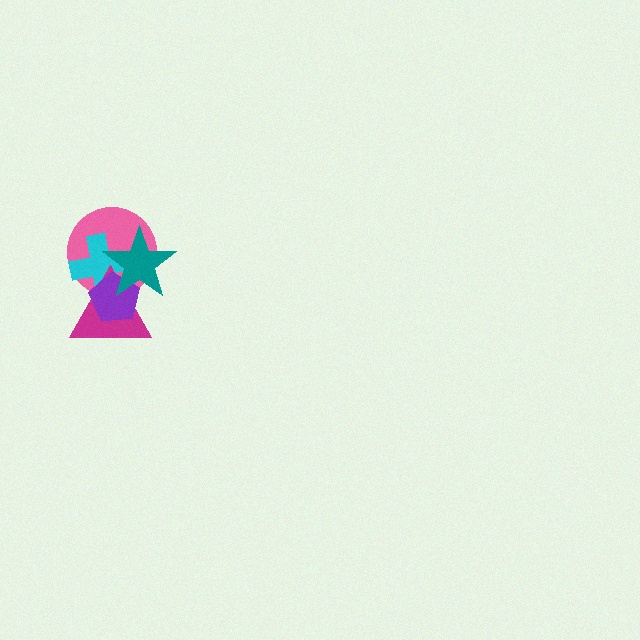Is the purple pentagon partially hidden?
Yes, it is partially covered by another shape.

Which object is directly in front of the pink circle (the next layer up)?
The cyan cross is directly in front of the pink circle.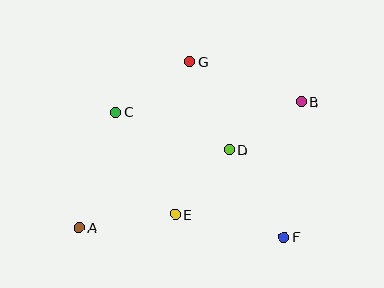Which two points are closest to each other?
Points D and E are closest to each other.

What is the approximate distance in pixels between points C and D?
The distance between C and D is approximately 120 pixels.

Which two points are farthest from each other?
Points A and B are farthest from each other.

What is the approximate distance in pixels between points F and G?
The distance between F and G is approximately 199 pixels.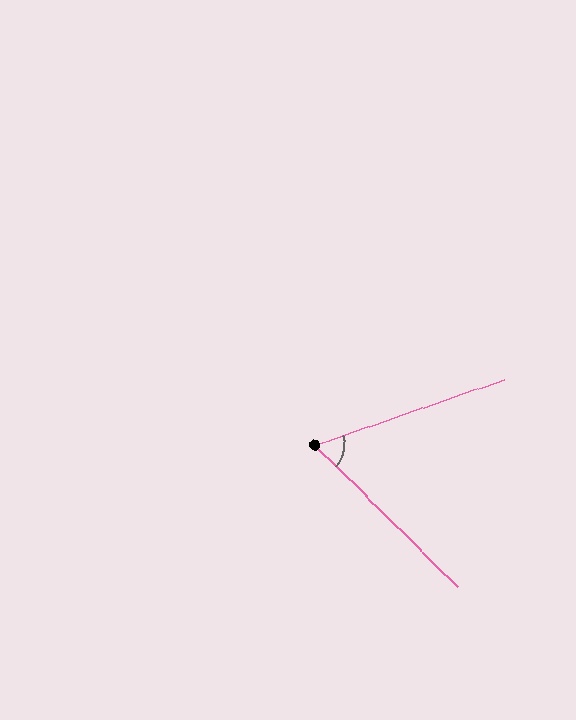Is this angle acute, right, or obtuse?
It is acute.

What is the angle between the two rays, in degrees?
Approximately 64 degrees.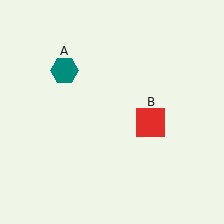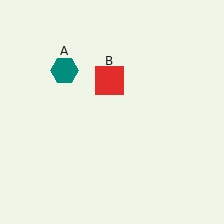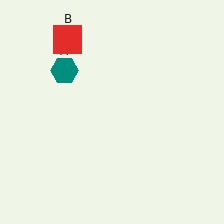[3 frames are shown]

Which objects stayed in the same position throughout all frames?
Teal hexagon (object A) remained stationary.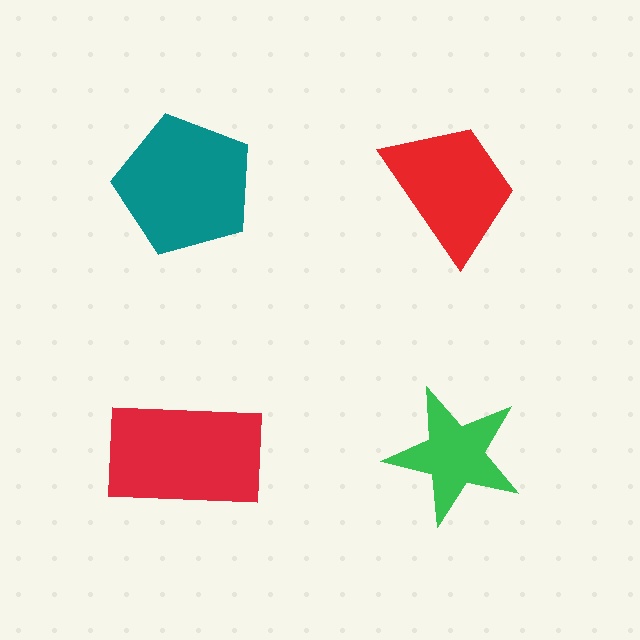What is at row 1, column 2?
A red trapezoid.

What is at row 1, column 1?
A teal pentagon.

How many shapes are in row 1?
2 shapes.